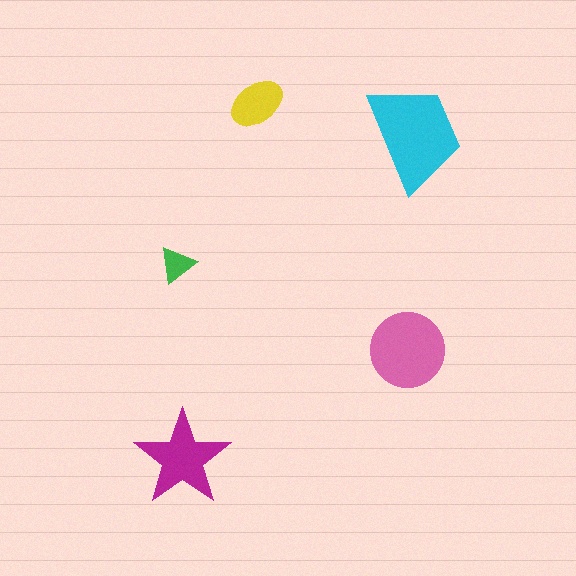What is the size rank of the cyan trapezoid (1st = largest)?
1st.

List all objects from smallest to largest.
The green triangle, the yellow ellipse, the magenta star, the pink circle, the cyan trapezoid.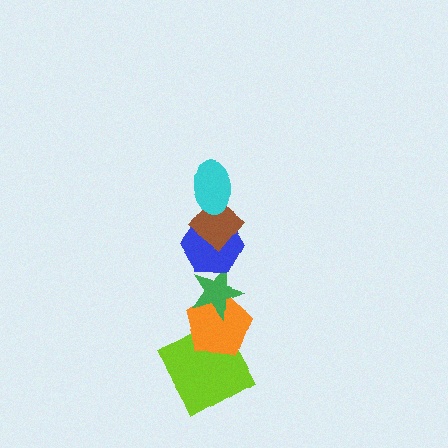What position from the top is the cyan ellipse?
The cyan ellipse is 1st from the top.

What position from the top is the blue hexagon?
The blue hexagon is 3rd from the top.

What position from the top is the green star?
The green star is 4th from the top.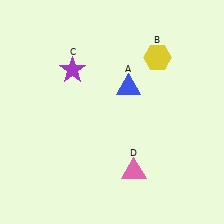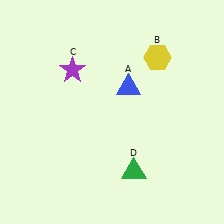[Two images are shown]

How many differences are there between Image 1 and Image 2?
There is 1 difference between the two images.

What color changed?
The triangle (D) changed from pink in Image 1 to green in Image 2.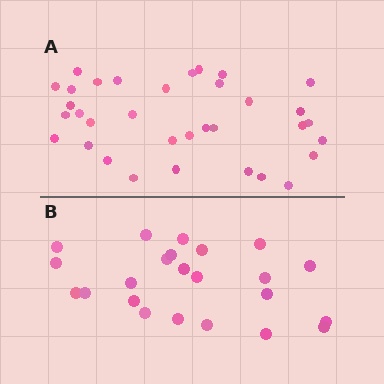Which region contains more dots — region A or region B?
Region A (the top region) has more dots.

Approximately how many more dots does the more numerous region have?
Region A has roughly 12 or so more dots than region B.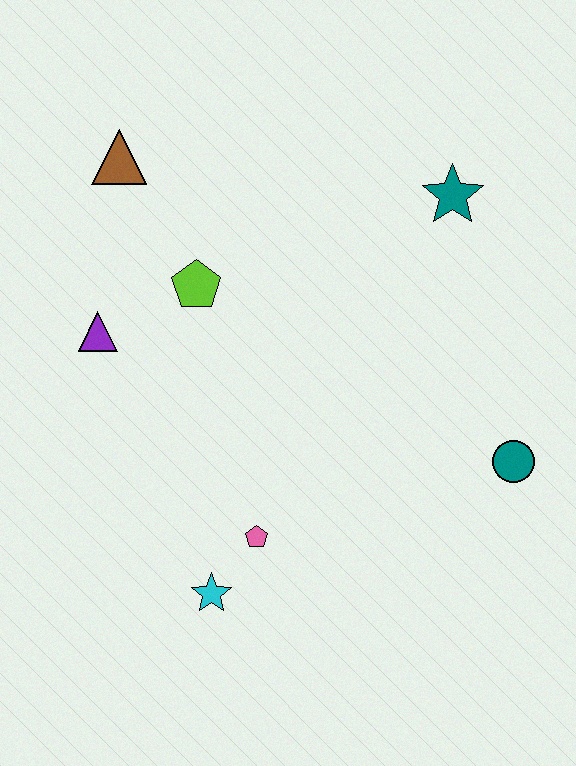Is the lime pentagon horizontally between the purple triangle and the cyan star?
Yes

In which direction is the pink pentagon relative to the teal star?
The pink pentagon is below the teal star.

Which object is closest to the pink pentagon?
The cyan star is closest to the pink pentagon.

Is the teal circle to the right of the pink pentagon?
Yes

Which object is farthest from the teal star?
The cyan star is farthest from the teal star.